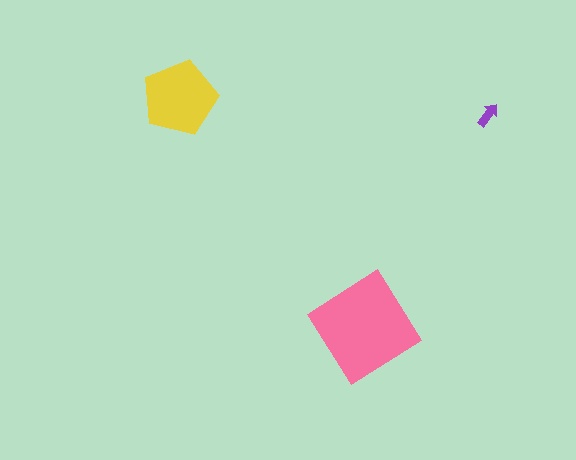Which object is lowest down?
The pink diamond is bottommost.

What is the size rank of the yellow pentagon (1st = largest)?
2nd.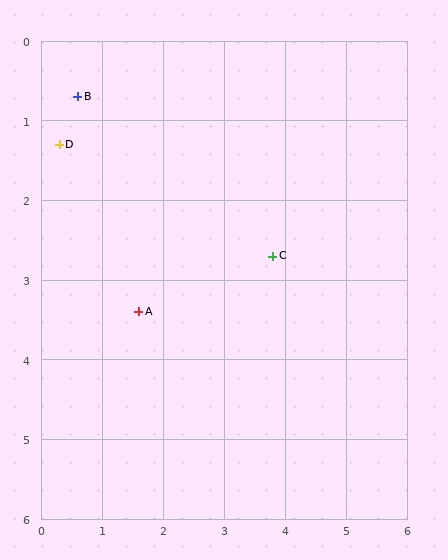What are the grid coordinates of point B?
Point B is at approximately (0.6, 0.7).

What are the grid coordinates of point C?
Point C is at approximately (3.8, 2.7).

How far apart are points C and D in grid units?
Points C and D are about 3.8 grid units apart.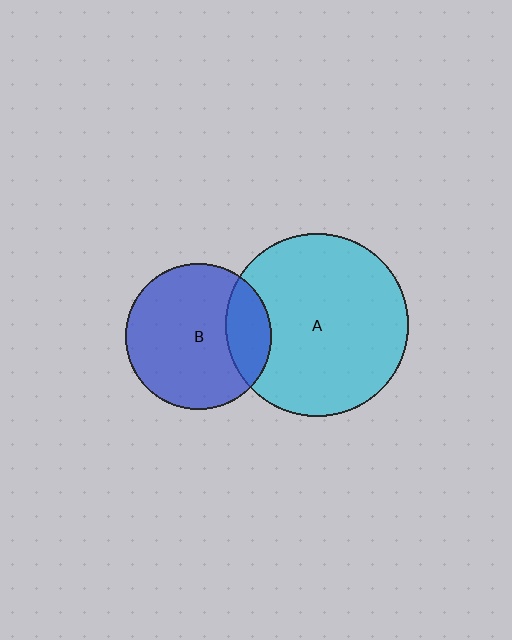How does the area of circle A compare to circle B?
Approximately 1.6 times.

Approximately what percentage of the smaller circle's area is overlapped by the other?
Approximately 20%.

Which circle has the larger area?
Circle A (cyan).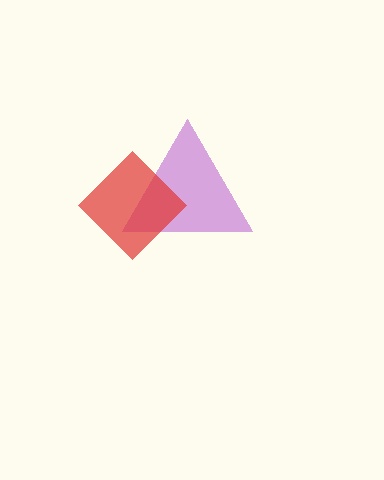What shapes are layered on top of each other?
The layered shapes are: a purple triangle, a red diamond.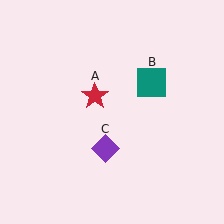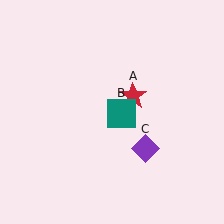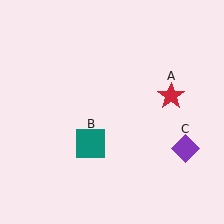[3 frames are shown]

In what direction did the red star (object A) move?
The red star (object A) moved right.